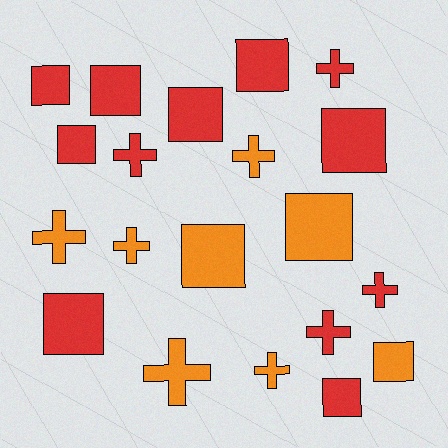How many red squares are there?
There are 8 red squares.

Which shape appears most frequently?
Square, with 11 objects.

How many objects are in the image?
There are 20 objects.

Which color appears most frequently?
Red, with 12 objects.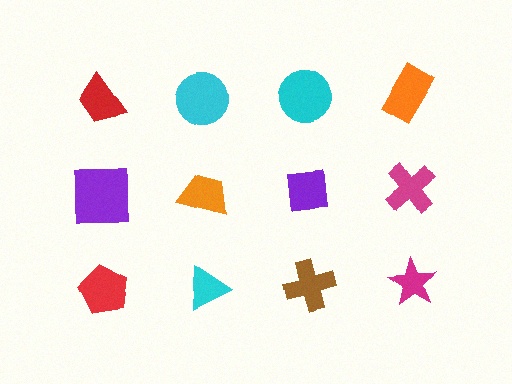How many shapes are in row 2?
4 shapes.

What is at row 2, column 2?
An orange trapezoid.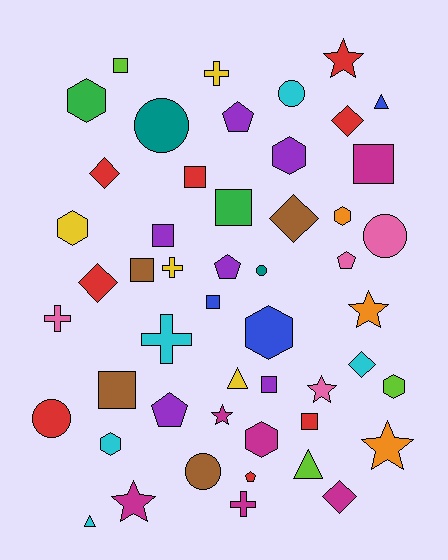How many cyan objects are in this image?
There are 5 cyan objects.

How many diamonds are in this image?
There are 6 diamonds.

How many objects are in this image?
There are 50 objects.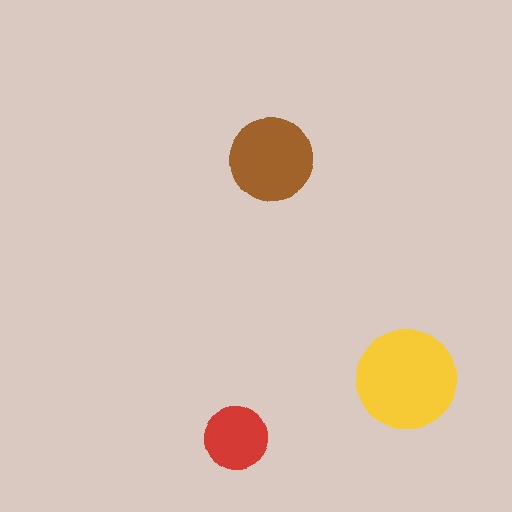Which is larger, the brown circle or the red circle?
The brown one.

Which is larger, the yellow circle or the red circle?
The yellow one.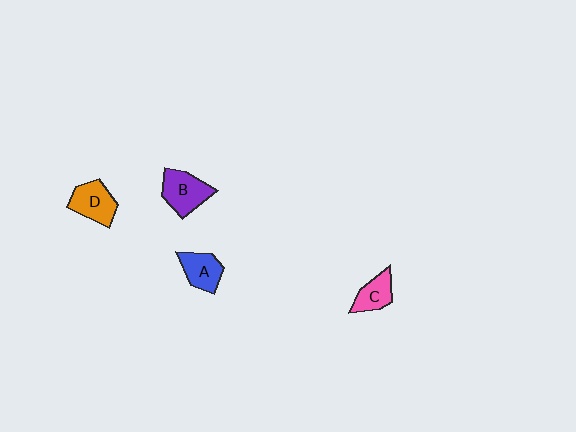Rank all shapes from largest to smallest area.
From largest to smallest: B (purple), D (orange), A (blue), C (pink).